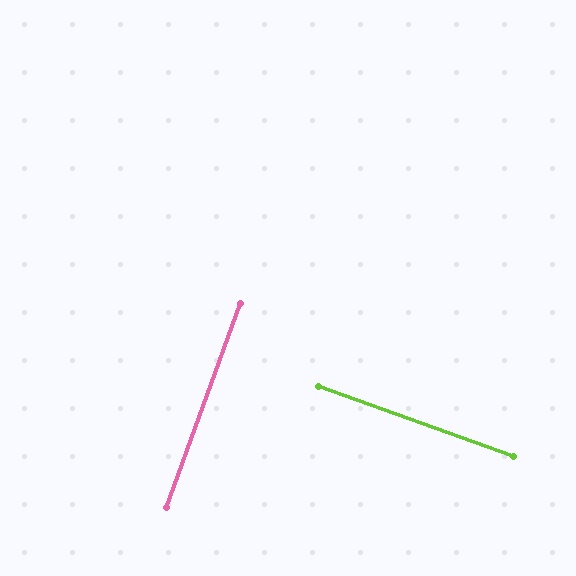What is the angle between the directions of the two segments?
Approximately 90 degrees.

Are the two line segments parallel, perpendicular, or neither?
Perpendicular — they meet at approximately 90°.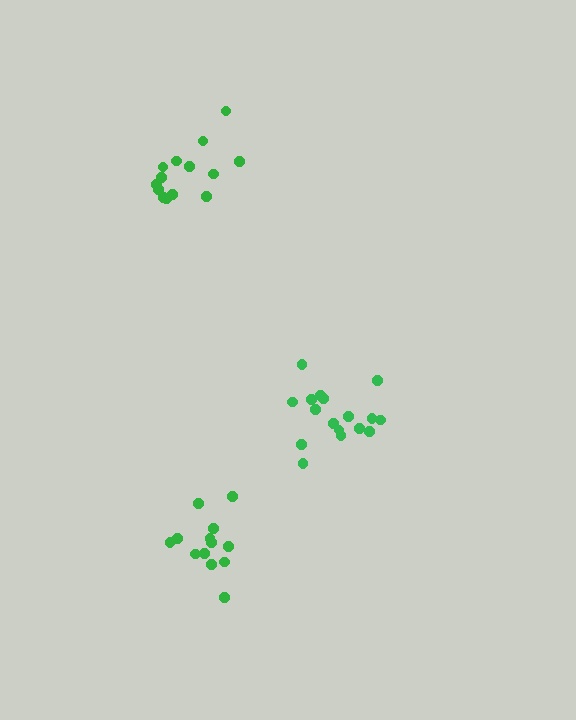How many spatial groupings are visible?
There are 3 spatial groupings.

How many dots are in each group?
Group 1: 13 dots, Group 2: 15 dots, Group 3: 17 dots (45 total).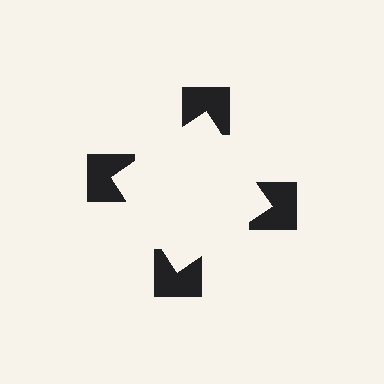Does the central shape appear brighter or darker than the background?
It typically appears slightly brighter than the background, even though no actual brightness change is drawn.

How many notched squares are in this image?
There are 4 — one at each vertex of the illusory square.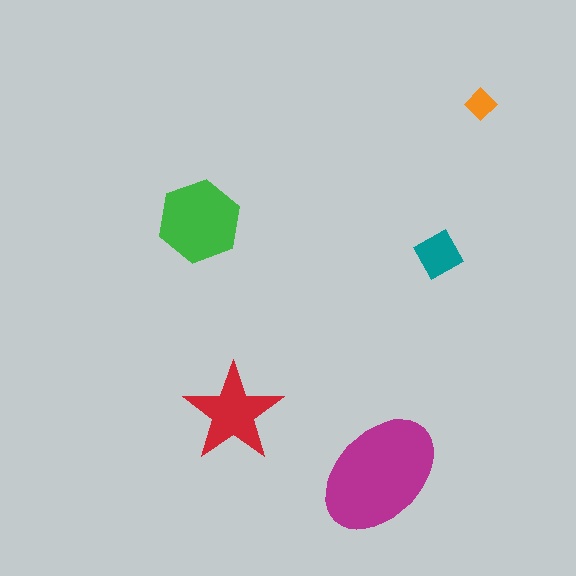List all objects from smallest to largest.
The orange diamond, the teal square, the red star, the green hexagon, the magenta ellipse.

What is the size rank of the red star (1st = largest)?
3rd.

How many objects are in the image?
There are 5 objects in the image.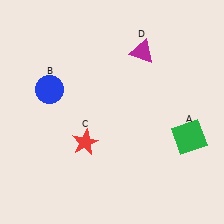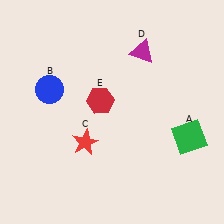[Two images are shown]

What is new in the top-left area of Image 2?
A red hexagon (E) was added in the top-left area of Image 2.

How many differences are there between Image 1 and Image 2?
There is 1 difference between the two images.